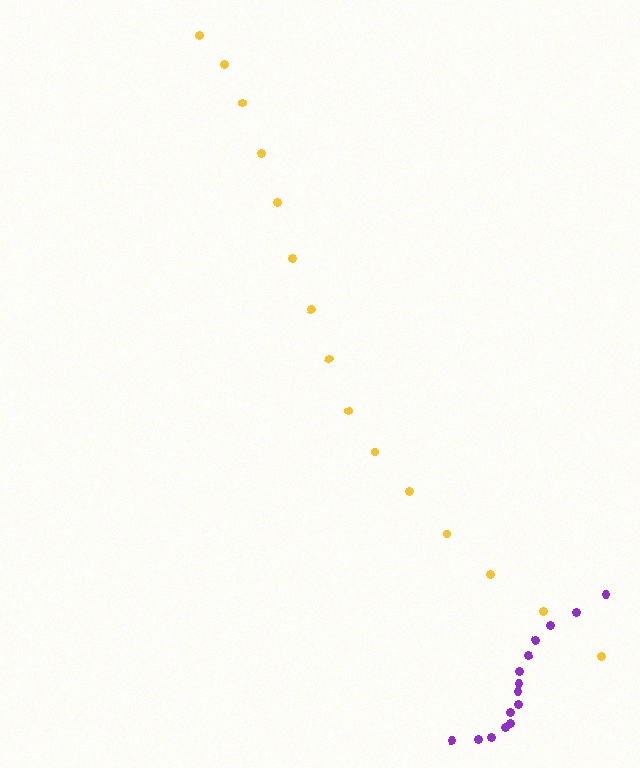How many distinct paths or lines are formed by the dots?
There are 2 distinct paths.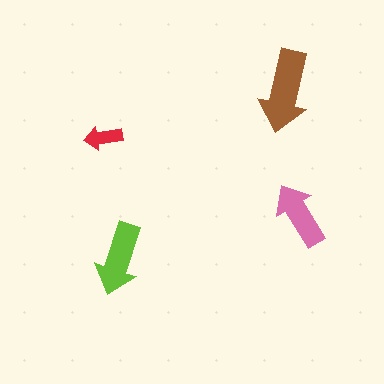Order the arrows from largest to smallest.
the brown one, the lime one, the pink one, the red one.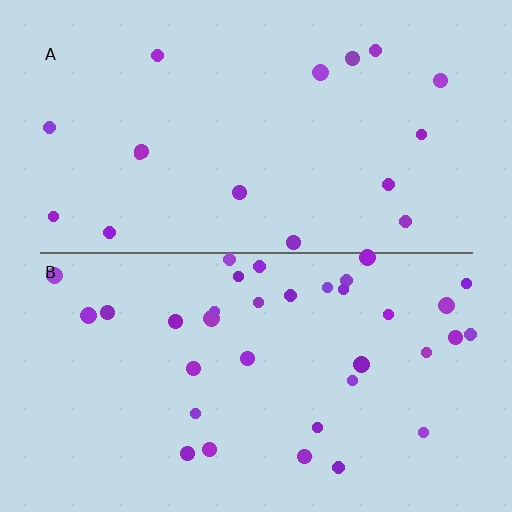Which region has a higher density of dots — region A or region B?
B (the bottom).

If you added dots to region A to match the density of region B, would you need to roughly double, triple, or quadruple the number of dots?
Approximately double.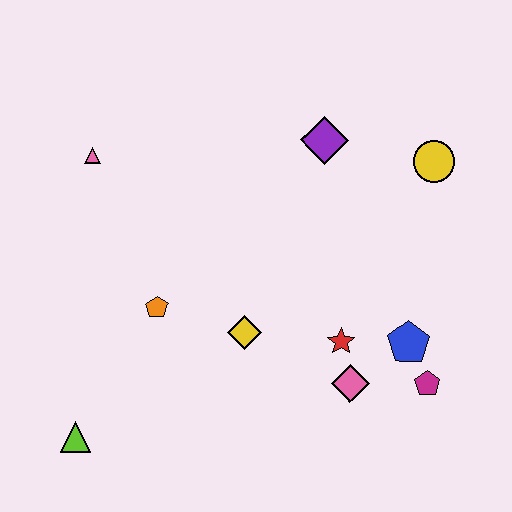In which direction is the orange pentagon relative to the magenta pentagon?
The orange pentagon is to the left of the magenta pentagon.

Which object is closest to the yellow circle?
The purple diamond is closest to the yellow circle.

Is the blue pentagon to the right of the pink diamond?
Yes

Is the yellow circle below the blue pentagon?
No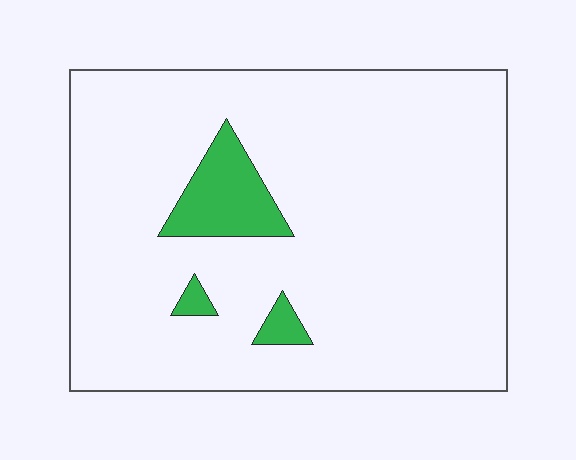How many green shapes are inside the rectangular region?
3.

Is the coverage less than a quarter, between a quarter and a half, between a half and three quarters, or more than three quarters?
Less than a quarter.